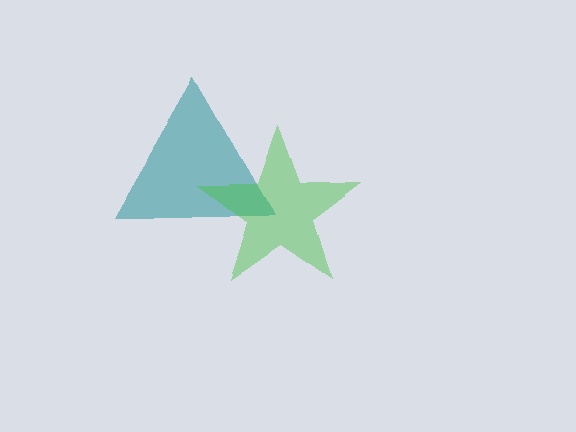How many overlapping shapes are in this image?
There are 2 overlapping shapes in the image.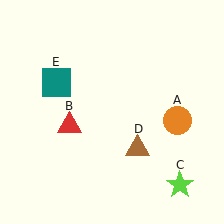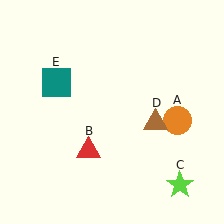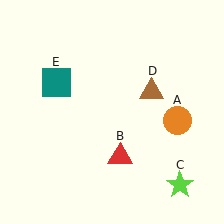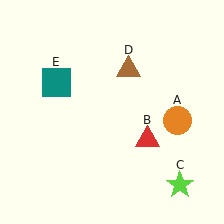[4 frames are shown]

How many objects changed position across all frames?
2 objects changed position: red triangle (object B), brown triangle (object D).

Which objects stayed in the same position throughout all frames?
Orange circle (object A) and lime star (object C) and teal square (object E) remained stationary.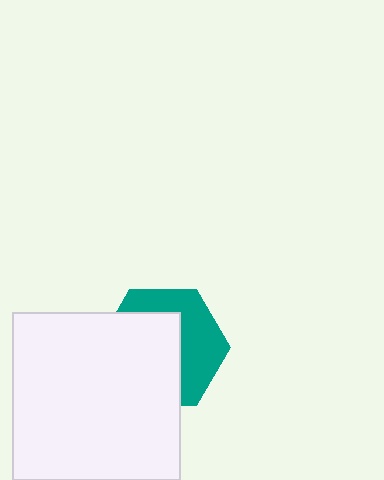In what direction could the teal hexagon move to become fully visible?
The teal hexagon could move toward the upper-right. That would shift it out from behind the white square entirely.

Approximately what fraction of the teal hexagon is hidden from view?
Roughly 57% of the teal hexagon is hidden behind the white square.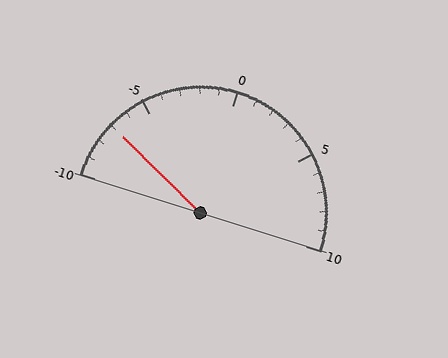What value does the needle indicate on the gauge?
The needle indicates approximately -7.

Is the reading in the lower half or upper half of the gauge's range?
The reading is in the lower half of the range (-10 to 10).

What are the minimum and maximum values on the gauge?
The gauge ranges from -10 to 10.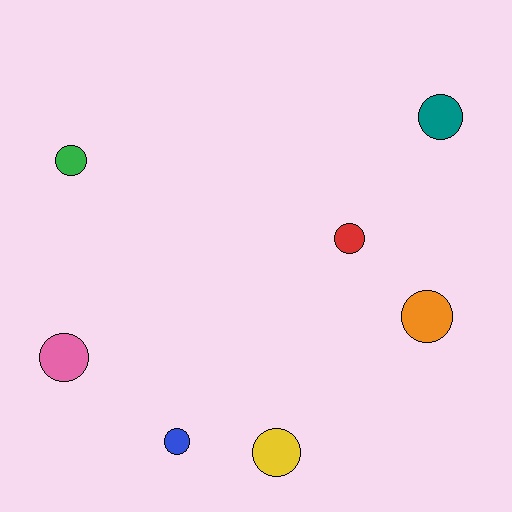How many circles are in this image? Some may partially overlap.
There are 7 circles.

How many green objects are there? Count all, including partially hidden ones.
There is 1 green object.